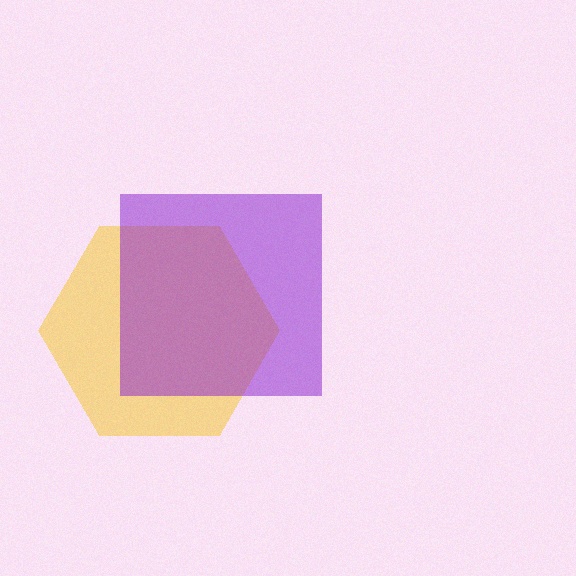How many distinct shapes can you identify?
There are 2 distinct shapes: a yellow hexagon, a purple square.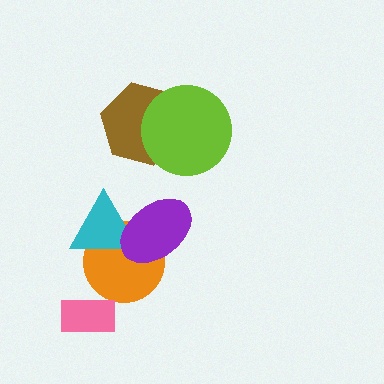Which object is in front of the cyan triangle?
The purple ellipse is in front of the cyan triangle.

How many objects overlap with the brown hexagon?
1 object overlaps with the brown hexagon.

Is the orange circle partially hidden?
Yes, it is partially covered by another shape.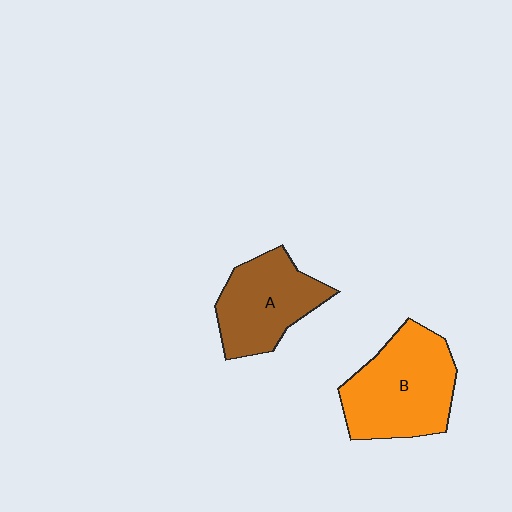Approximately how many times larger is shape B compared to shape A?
Approximately 1.3 times.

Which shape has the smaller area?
Shape A (brown).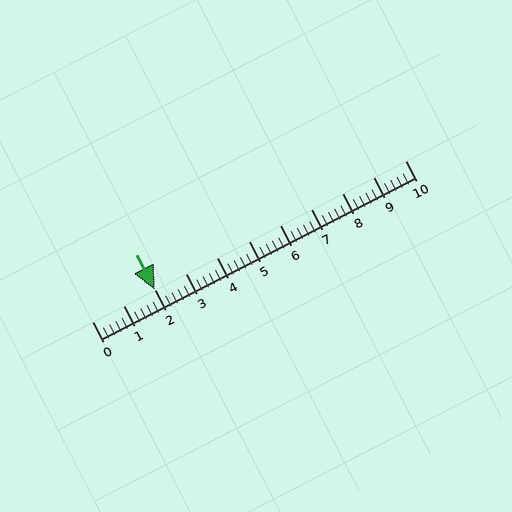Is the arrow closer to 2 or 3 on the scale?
The arrow is closer to 2.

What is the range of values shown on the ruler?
The ruler shows values from 0 to 10.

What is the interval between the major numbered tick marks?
The major tick marks are spaced 1 units apart.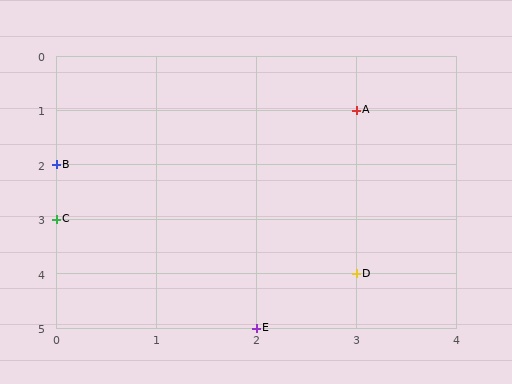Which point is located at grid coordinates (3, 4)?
Point D is at (3, 4).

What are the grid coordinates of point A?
Point A is at grid coordinates (3, 1).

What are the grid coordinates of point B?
Point B is at grid coordinates (0, 2).